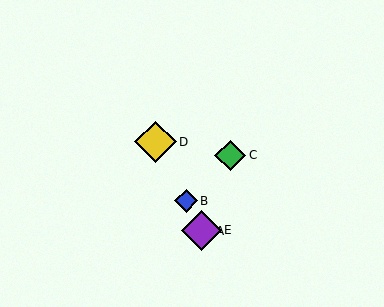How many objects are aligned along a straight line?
4 objects (A, B, D, E) are aligned along a straight line.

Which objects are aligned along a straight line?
Objects A, B, D, E are aligned along a straight line.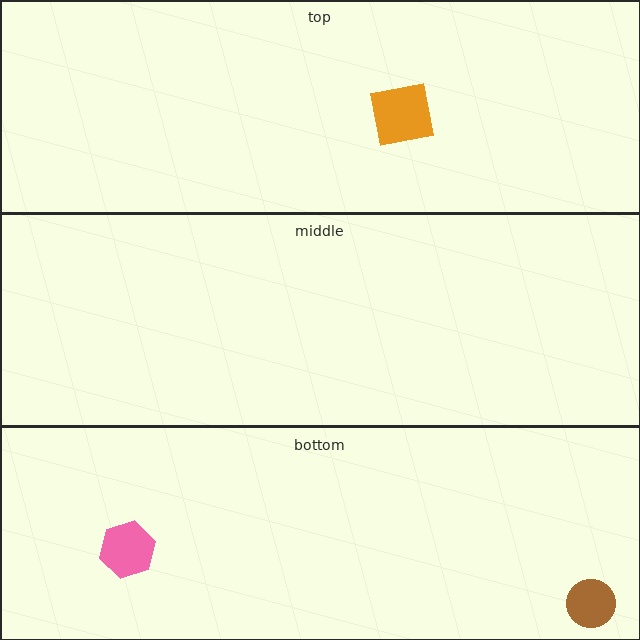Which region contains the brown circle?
The bottom region.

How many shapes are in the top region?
1.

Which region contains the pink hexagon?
The bottom region.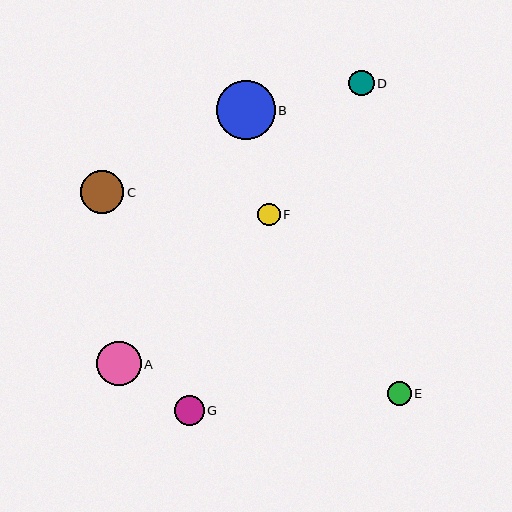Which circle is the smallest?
Circle F is the smallest with a size of approximately 23 pixels.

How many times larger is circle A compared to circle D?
Circle A is approximately 1.7 times the size of circle D.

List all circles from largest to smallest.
From largest to smallest: B, A, C, G, D, E, F.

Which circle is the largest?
Circle B is the largest with a size of approximately 59 pixels.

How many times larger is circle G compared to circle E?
Circle G is approximately 1.2 times the size of circle E.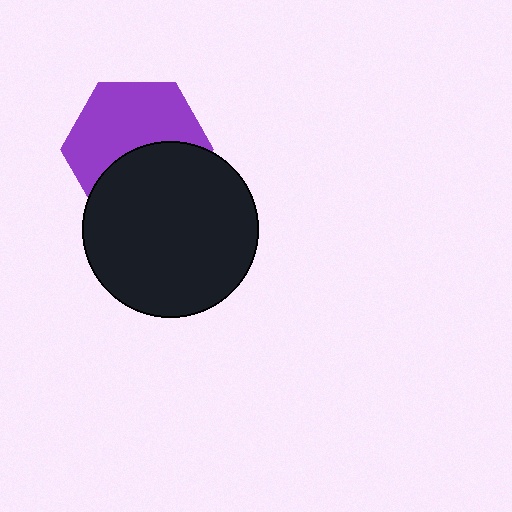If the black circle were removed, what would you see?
You would see the complete purple hexagon.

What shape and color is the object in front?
The object in front is a black circle.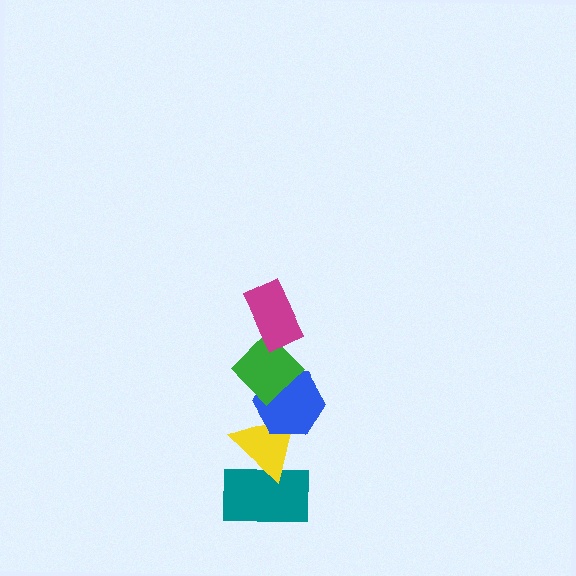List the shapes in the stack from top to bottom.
From top to bottom: the magenta rectangle, the green diamond, the blue hexagon, the yellow triangle, the teal rectangle.